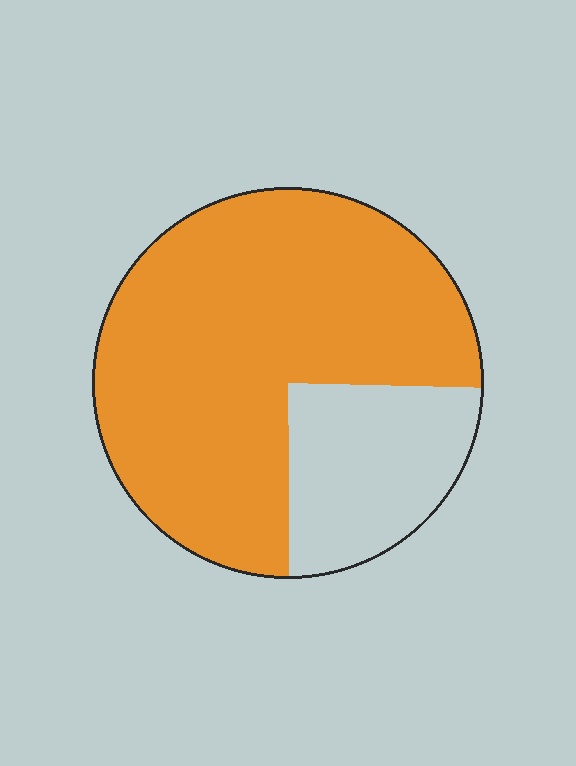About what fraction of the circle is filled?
About three quarters (3/4).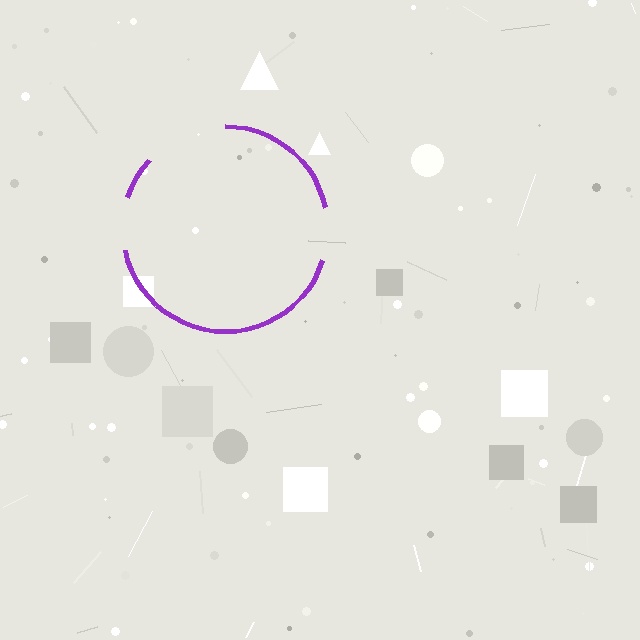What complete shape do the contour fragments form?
The contour fragments form a circle.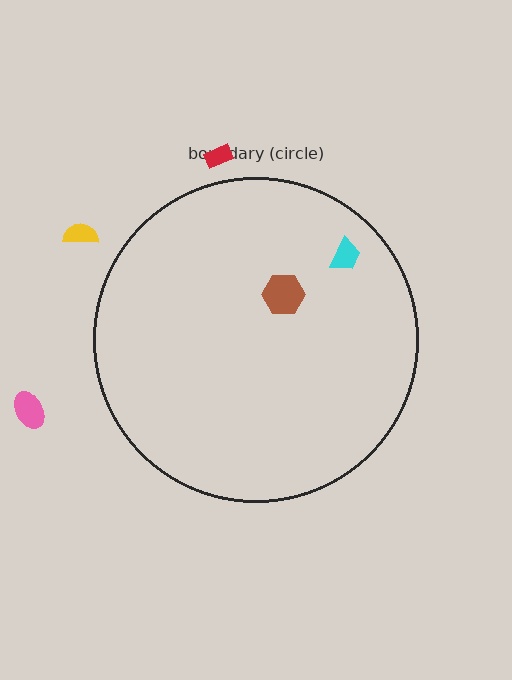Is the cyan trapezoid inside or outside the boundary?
Inside.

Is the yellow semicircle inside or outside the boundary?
Outside.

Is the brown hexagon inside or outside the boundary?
Inside.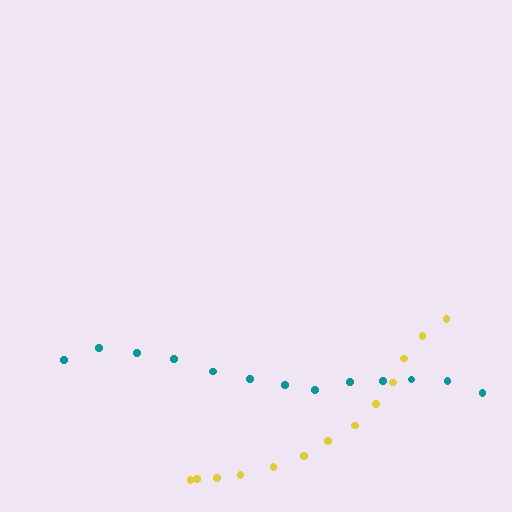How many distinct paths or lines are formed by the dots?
There are 2 distinct paths.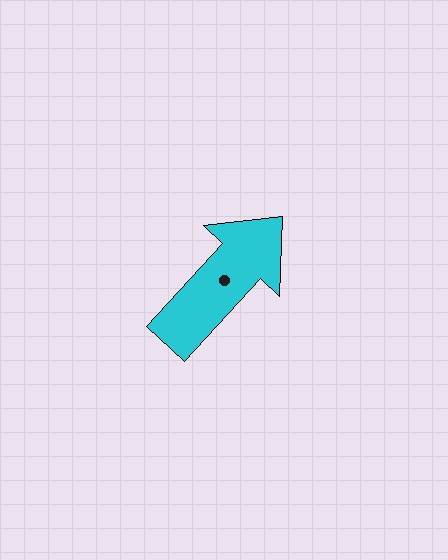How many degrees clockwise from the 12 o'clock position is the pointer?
Approximately 43 degrees.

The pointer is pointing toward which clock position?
Roughly 1 o'clock.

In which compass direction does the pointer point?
Northeast.